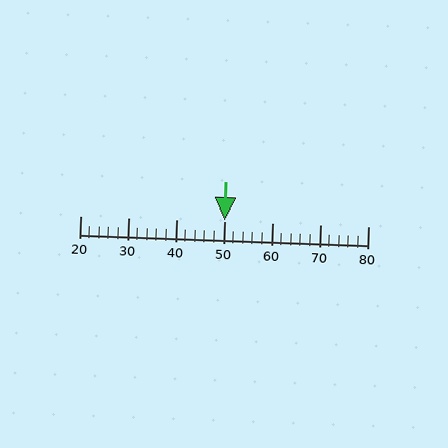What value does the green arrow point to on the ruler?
The green arrow points to approximately 50.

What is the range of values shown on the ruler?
The ruler shows values from 20 to 80.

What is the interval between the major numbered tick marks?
The major tick marks are spaced 10 units apart.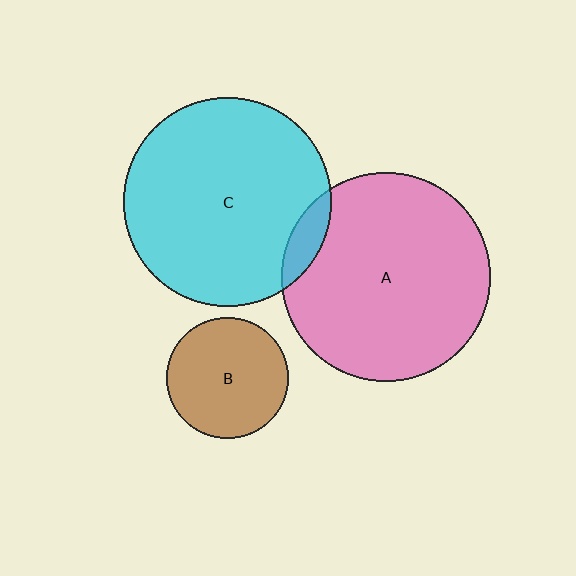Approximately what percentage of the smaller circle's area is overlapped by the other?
Approximately 10%.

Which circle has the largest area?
Circle A (pink).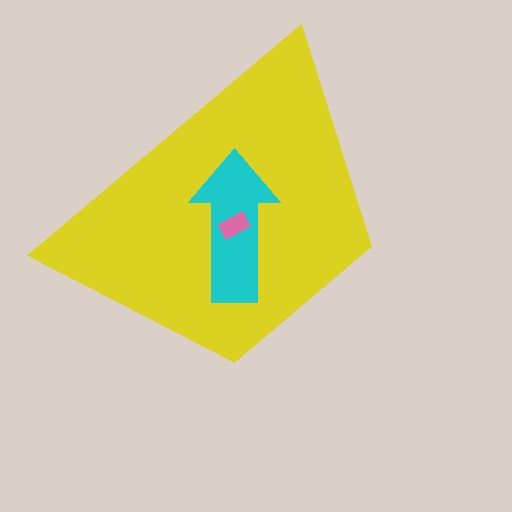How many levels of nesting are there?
3.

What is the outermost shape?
The yellow trapezoid.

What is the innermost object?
The pink rectangle.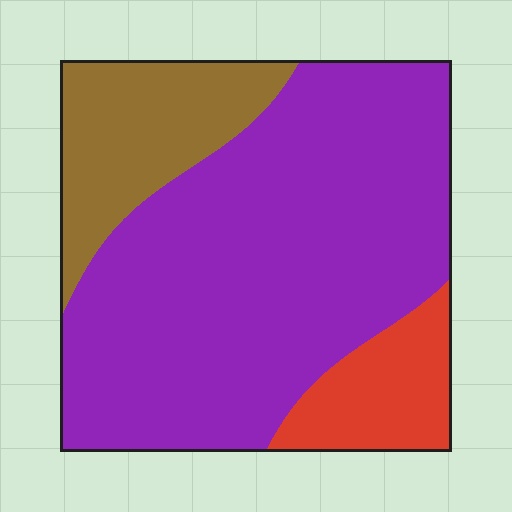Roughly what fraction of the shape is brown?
Brown covers about 20% of the shape.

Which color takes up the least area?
Red, at roughly 10%.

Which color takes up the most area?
Purple, at roughly 70%.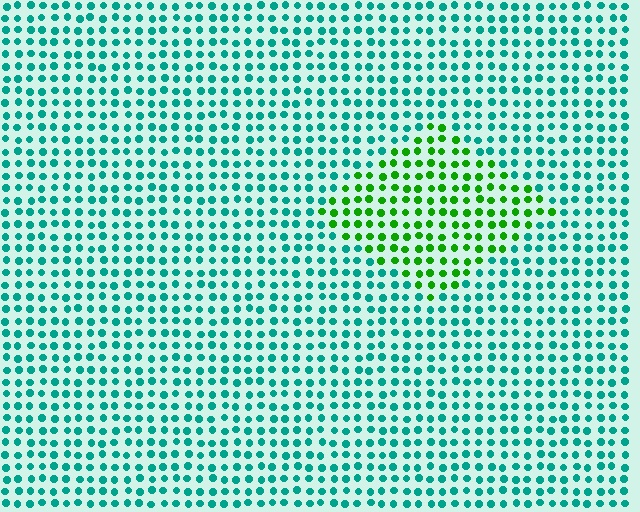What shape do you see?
I see a diamond.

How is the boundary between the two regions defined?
The boundary is defined purely by a slight shift in hue (about 56 degrees). Spacing, size, and orientation are identical on both sides.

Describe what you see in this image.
The image is filled with small teal elements in a uniform arrangement. A diamond-shaped region is visible where the elements are tinted to a slightly different hue, forming a subtle color boundary.